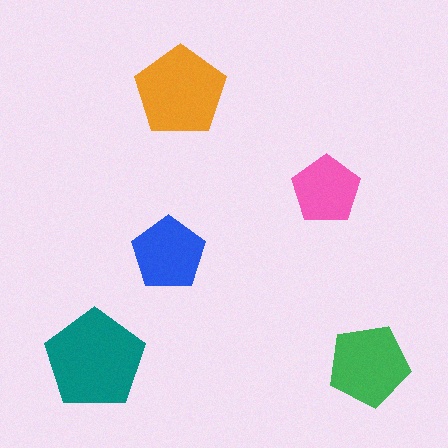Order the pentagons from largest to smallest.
the teal one, the orange one, the green one, the blue one, the pink one.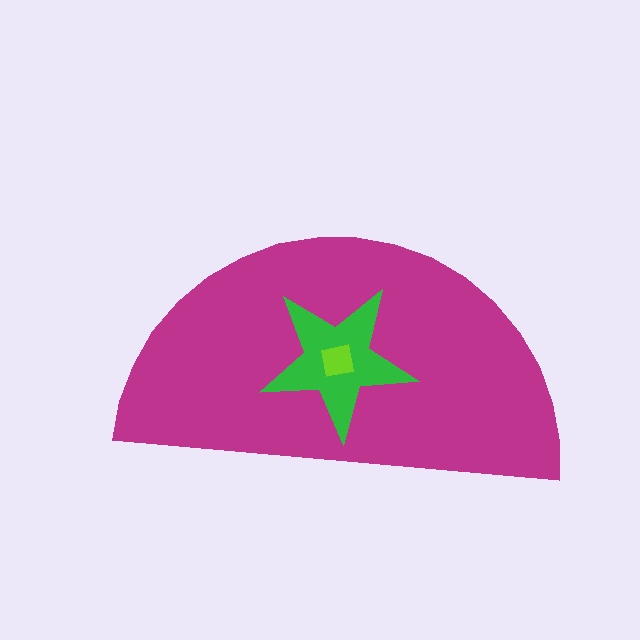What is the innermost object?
The lime square.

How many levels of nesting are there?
3.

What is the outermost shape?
The magenta semicircle.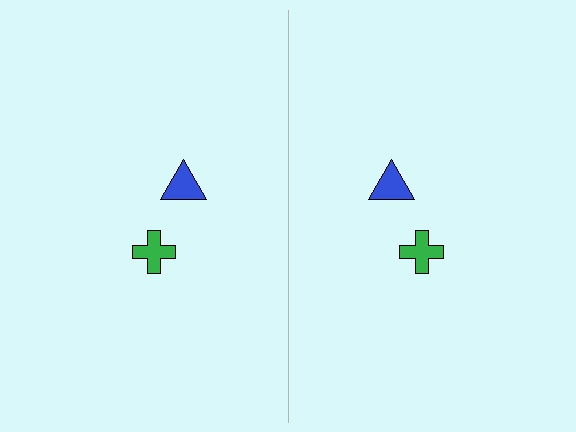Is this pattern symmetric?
Yes, this pattern has bilateral (reflection) symmetry.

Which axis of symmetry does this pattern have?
The pattern has a vertical axis of symmetry running through the center of the image.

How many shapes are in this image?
There are 4 shapes in this image.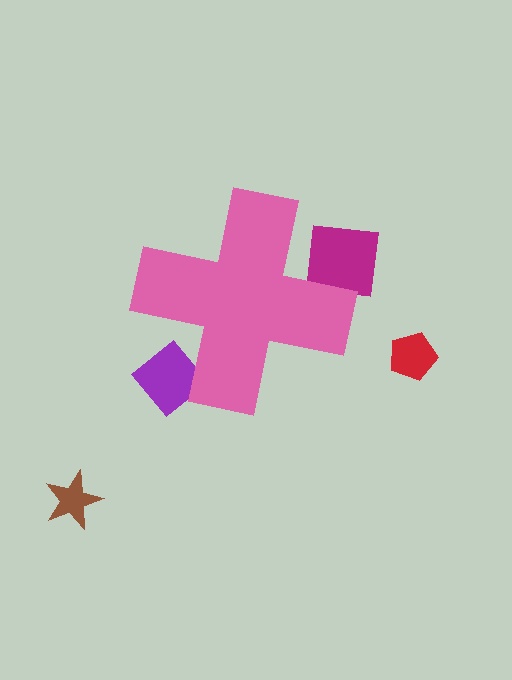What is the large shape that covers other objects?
A pink cross.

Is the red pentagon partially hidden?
No, the red pentagon is fully visible.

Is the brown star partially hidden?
No, the brown star is fully visible.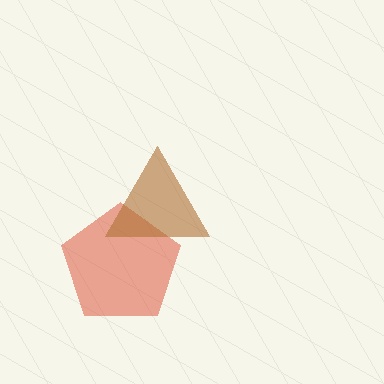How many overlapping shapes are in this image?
There are 2 overlapping shapes in the image.